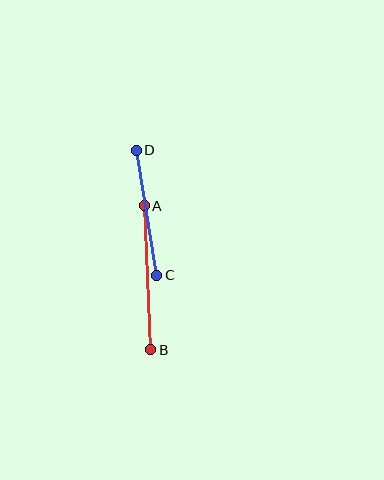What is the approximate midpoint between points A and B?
The midpoint is at approximately (148, 278) pixels.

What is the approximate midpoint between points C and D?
The midpoint is at approximately (146, 213) pixels.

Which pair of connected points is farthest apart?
Points A and B are farthest apart.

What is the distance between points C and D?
The distance is approximately 127 pixels.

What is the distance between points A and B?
The distance is approximately 144 pixels.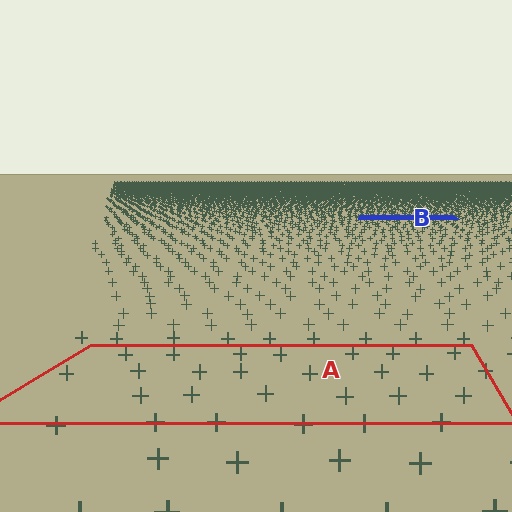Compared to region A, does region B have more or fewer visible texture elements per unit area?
Region B has more texture elements per unit area — they are packed more densely because it is farther away.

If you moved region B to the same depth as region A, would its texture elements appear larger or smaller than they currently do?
They would appear larger. At a closer depth, the same texture elements are projected at a bigger on-screen size.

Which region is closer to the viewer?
Region A is closer. The texture elements there are larger and more spread out.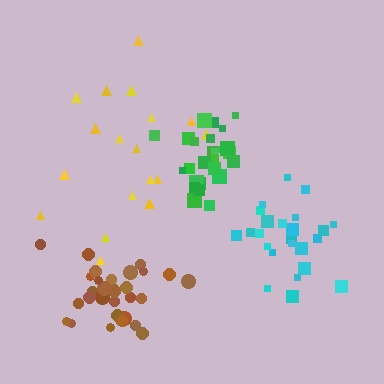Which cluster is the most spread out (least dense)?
Yellow.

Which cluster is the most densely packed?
Green.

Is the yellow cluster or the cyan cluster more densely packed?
Cyan.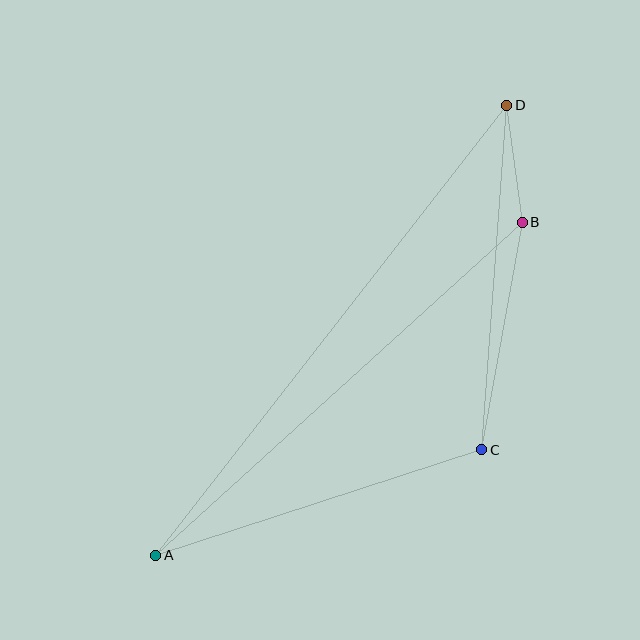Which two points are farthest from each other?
Points A and D are farthest from each other.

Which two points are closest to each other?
Points B and D are closest to each other.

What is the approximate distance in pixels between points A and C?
The distance between A and C is approximately 342 pixels.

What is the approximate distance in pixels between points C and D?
The distance between C and D is approximately 346 pixels.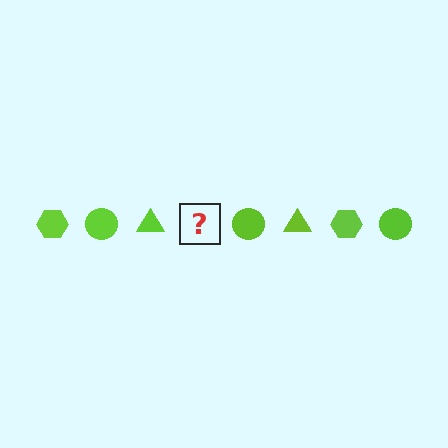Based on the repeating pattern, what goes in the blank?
The blank should be a lime hexagon.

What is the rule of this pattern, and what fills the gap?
The rule is that the pattern cycles through hexagon, circle, triangle shapes in lime. The gap should be filled with a lime hexagon.